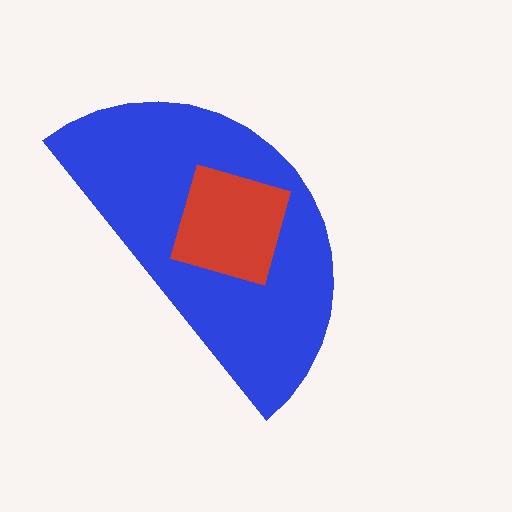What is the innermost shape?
The red diamond.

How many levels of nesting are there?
2.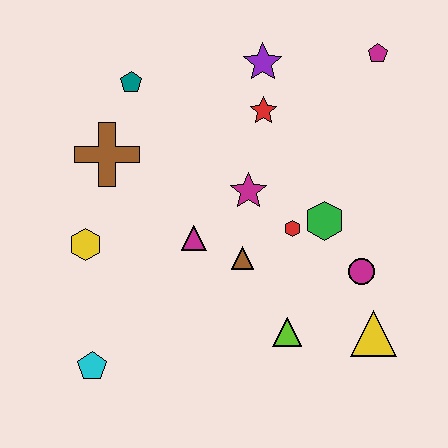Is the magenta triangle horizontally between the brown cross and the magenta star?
Yes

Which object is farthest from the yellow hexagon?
The magenta pentagon is farthest from the yellow hexagon.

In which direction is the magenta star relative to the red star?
The magenta star is below the red star.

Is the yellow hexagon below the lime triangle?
No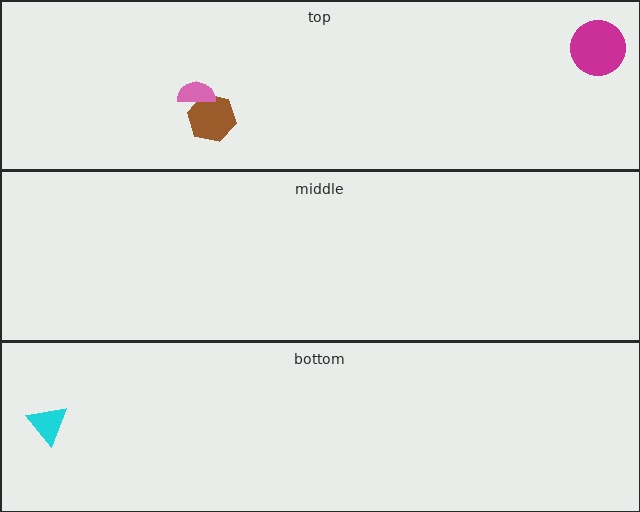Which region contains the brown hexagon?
The top region.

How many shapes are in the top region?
3.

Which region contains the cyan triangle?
The bottom region.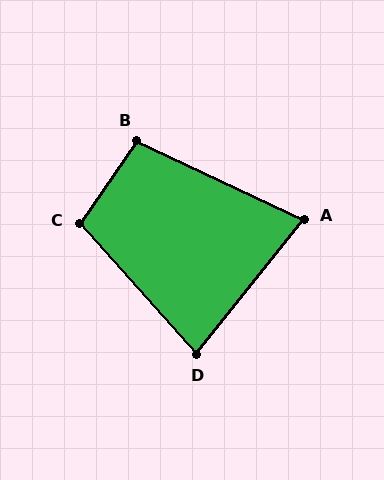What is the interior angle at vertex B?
Approximately 99 degrees (obtuse).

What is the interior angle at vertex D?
Approximately 81 degrees (acute).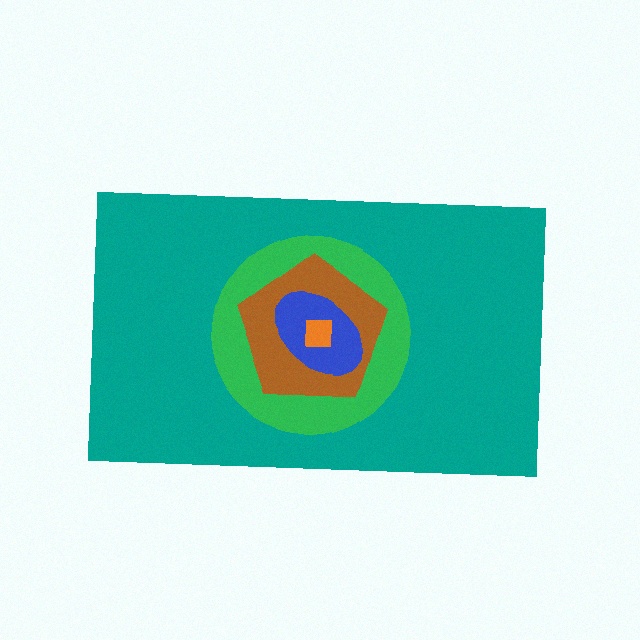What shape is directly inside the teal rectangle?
The green circle.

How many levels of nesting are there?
5.